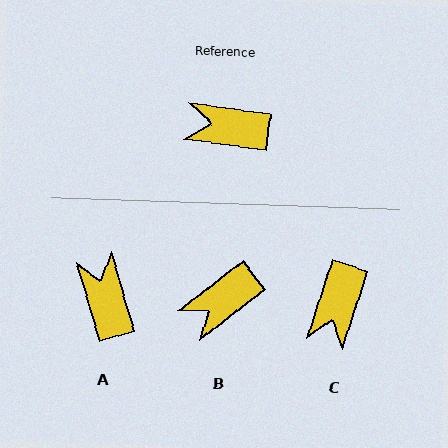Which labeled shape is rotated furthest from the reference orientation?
C, about 80 degrees away.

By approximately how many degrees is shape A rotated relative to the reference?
Approximately 66 degrees clockwise.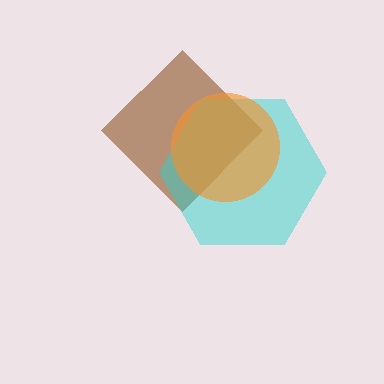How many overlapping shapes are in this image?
There are 3 overlapping shapes in the image.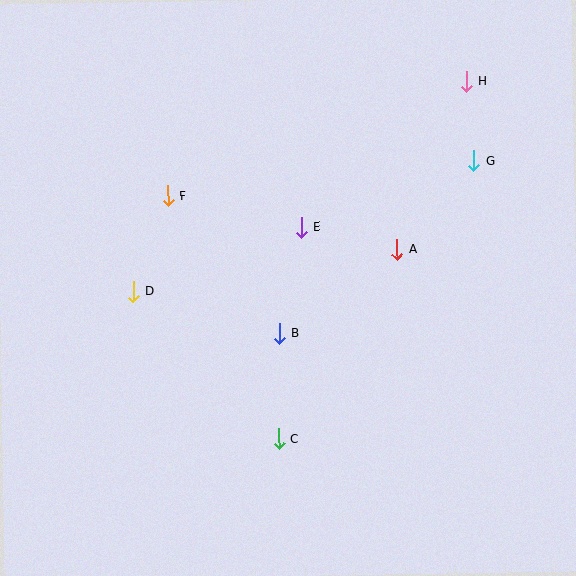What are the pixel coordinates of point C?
Point C is at (279, 439).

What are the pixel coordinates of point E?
Point E is at (301, 227).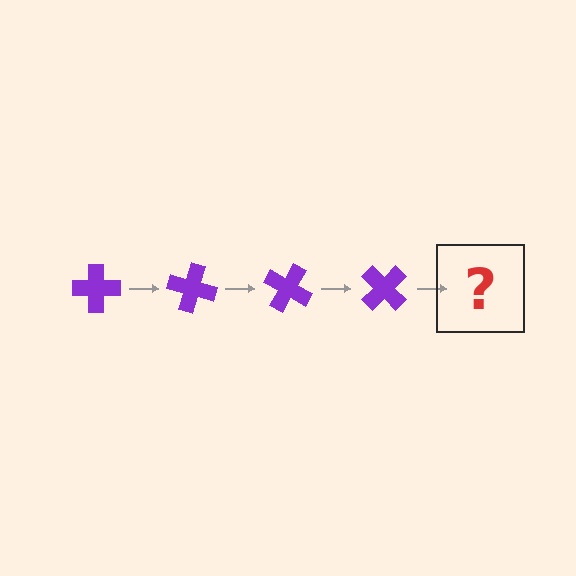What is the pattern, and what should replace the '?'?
The pattern is that the cross rotates 15 degrees each step. The '?' should be a purple cross rotated 60 degrees.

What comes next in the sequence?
The next element should be a purple cross rotated 60 degrees.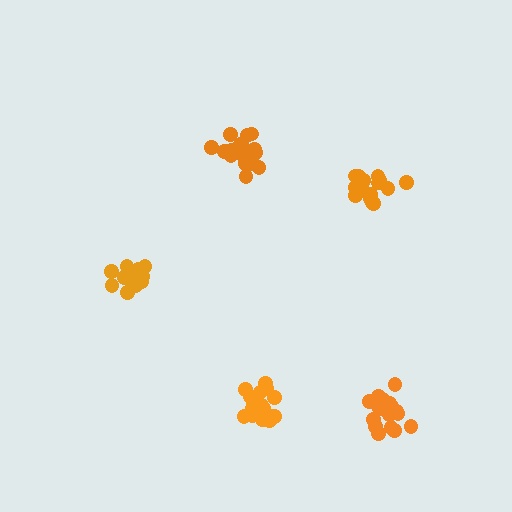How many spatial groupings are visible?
There are 5 spatial groupings.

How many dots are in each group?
Group 1: 15 dots, Group 2: 20 dots, Group 3: 14 dots, Group 4: 18 dots, Group 5: 18 dots (85 total).